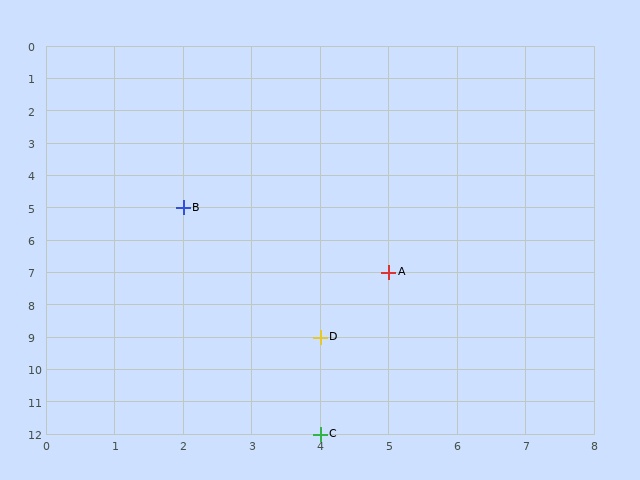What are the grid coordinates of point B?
Point B is at grid coordinates (2, 5).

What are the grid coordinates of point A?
Point A is at grid coordinates (5, 7).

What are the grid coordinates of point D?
Point D is at grid coordinates (4, 9).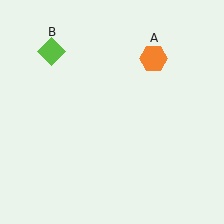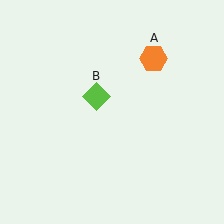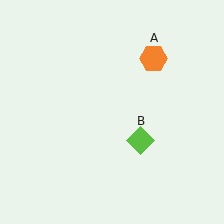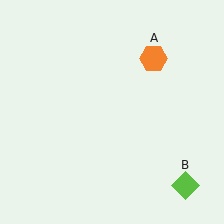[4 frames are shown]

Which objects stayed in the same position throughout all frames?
Orange hexagon (object A) remained stationary.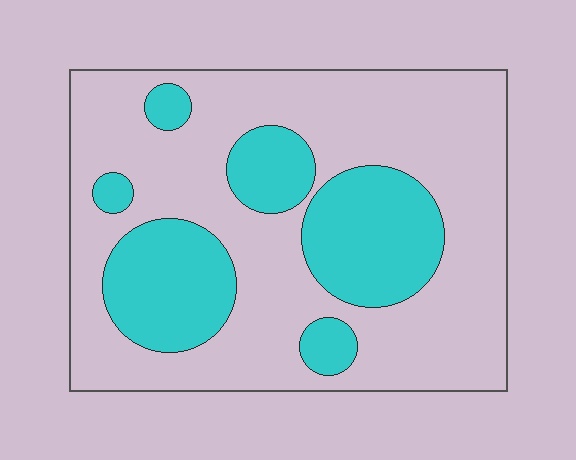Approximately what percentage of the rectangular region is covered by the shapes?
Approximately 30%.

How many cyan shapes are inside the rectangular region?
6.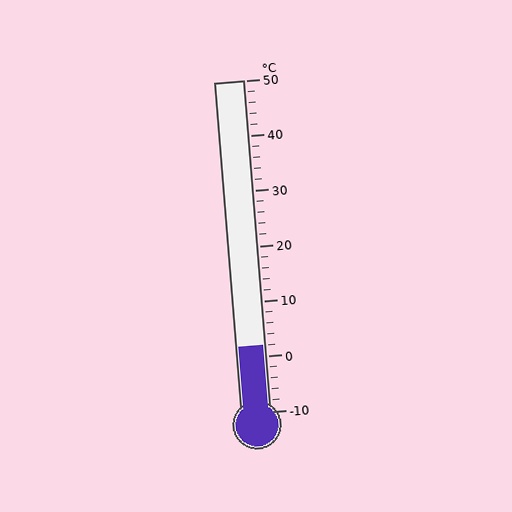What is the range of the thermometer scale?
The thermometer scale ranges from -10°C to 50°C.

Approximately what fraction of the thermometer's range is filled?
The thermometer is filled to approximately 20% of its range.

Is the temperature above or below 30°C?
The temperature is below 30°C.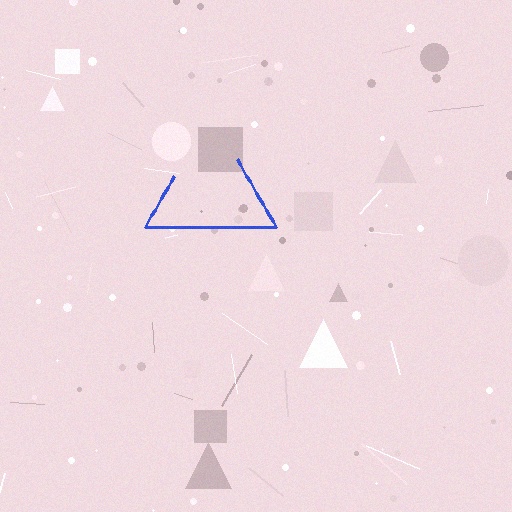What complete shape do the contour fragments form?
The contour fragments form a triangle.